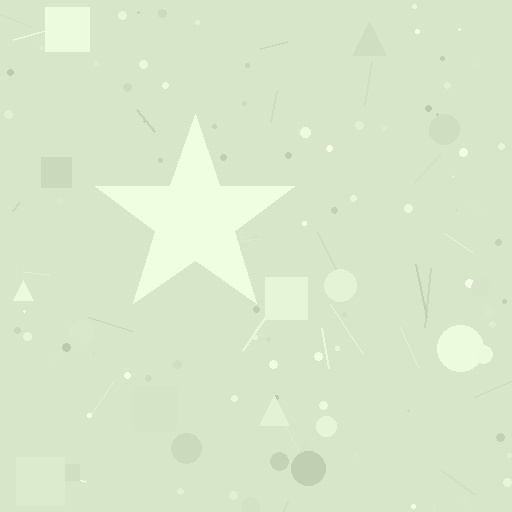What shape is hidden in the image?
A star is hidden in the image.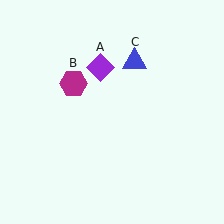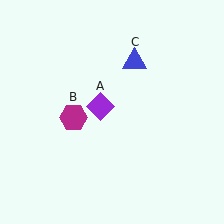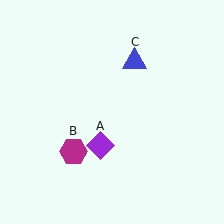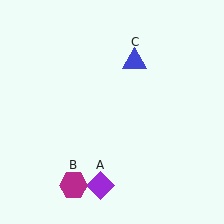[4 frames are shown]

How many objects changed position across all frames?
2 objects changed position: purple diamond (object A), magenta hexagon (object B).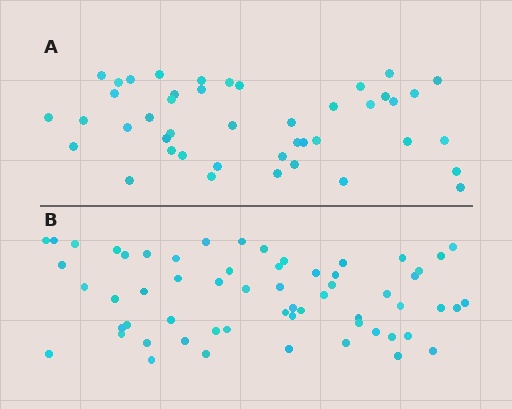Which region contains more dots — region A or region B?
Region B (the bottom region) has more dots.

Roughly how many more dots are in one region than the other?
Region B has approximately 15 more dots than region A.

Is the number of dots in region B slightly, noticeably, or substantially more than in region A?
Region B has noticeably more, but not dramatically so. The ratio is roughly 1.4 to 1.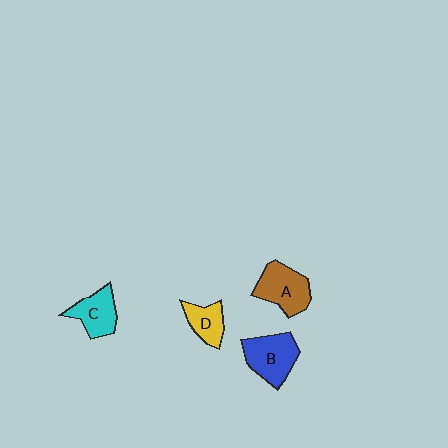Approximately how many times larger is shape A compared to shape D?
Approximately 1.6 times.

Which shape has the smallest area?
Shape D (yellow).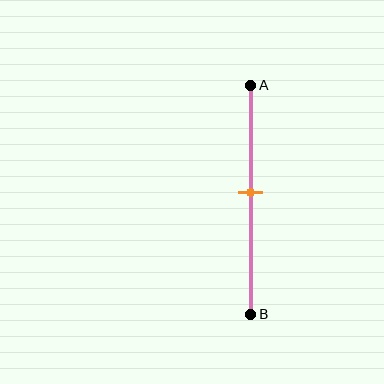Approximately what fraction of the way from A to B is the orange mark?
The orange mark is approximately 45% of the way from A to B.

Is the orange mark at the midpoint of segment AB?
No, the mark is at about 45% from A, not at the 50% midpoint.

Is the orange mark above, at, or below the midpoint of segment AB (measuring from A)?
The orange mark is above the midpoint of segment AB.